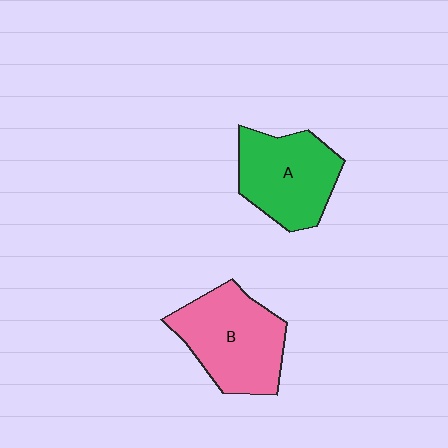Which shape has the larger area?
Shape B (pink).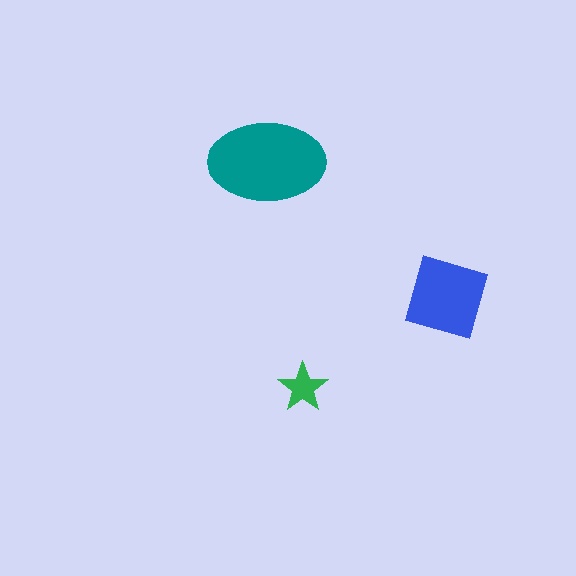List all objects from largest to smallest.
The teal ellipse, the blue diamond, the green star.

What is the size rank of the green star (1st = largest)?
3rd.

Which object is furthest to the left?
The teal ellipse is leftmost.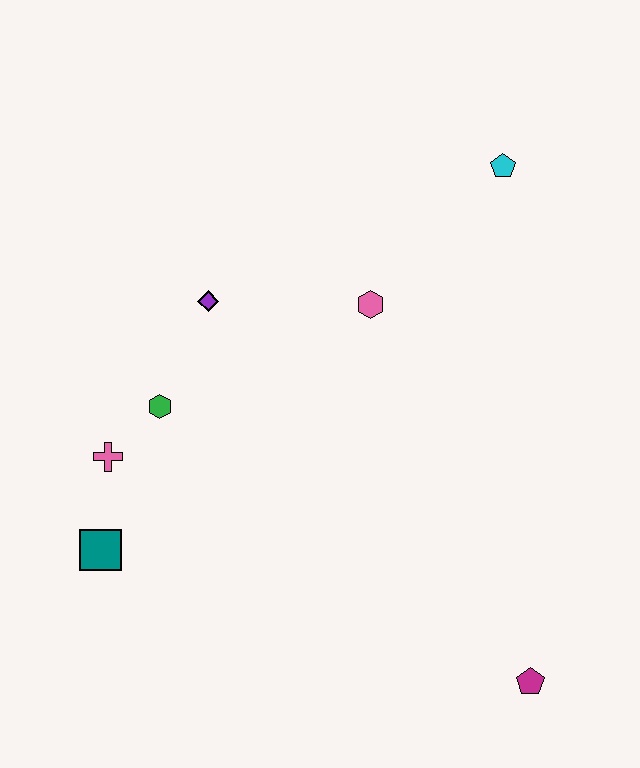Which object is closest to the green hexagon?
The pink cross is closest to the green hexagon.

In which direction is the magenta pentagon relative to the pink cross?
The magenta pentagon is to the right of the pink cross.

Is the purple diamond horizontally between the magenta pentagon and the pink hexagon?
No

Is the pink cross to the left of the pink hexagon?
Yes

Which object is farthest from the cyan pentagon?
The teal square is farthest from the cyan pentagon.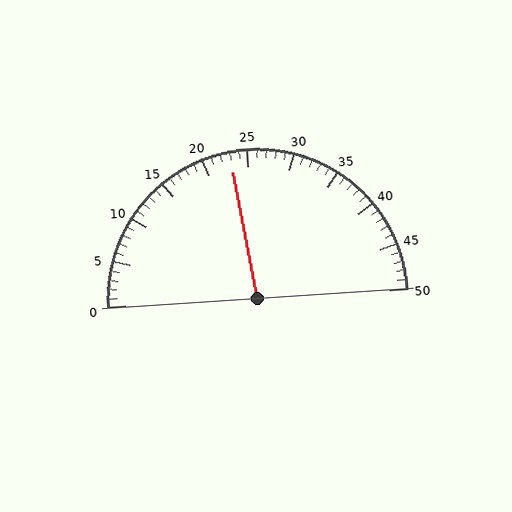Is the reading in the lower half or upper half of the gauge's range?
The reading is in the lower half of the range (0 to 50).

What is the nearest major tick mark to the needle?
The nearest major tick mark is 25.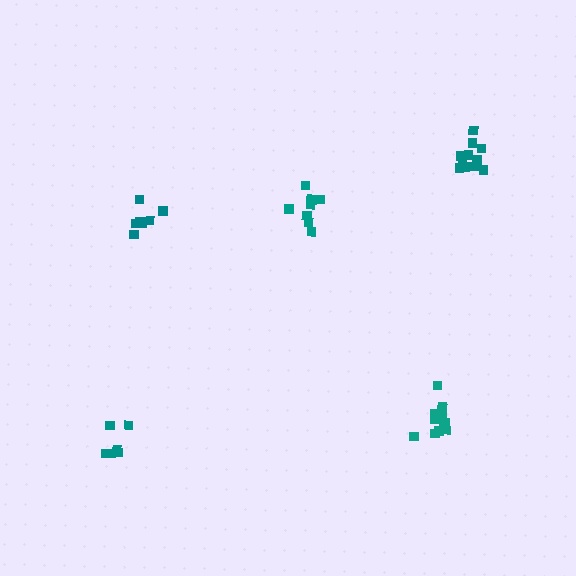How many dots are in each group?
Group 1: 9 dots, Group 2: 12 dots, Group 3: 7 dots, Group 4: 11 dots, Group 5: 6 dots (45 total).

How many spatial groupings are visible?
There are 5 spatial groupings.